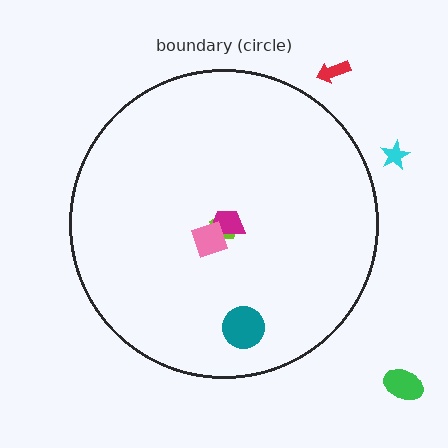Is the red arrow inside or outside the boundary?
Outside.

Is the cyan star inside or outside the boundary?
Outside.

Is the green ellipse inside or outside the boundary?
Outside.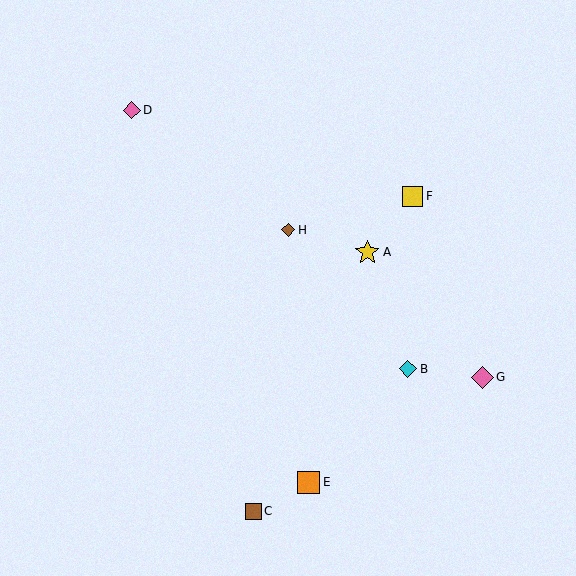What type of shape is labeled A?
Shape A is a yellow star.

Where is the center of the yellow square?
The center of the yellow square is at (413, 196).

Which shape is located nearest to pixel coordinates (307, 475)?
The orange square (labeled E) at (309, 482) is nearest to that location.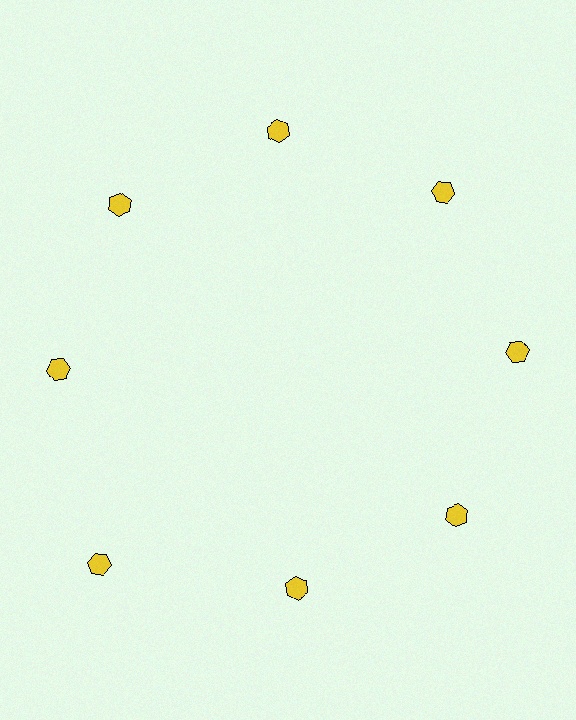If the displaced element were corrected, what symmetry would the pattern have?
It would have 8-fold rotational symmetry — the pattern would map onto itself every 45 degrees.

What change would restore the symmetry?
The symmetry would be restored by moving it inward, back onto the ring so that all 8 hexagons sit at equal angles and equal distance from the center.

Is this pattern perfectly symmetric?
No. The 8 yellow hexagons are arranged in a ring, but one element near the 8 o'clock position is pushed outward from the center, breaking the 8-fold rotational symmetry.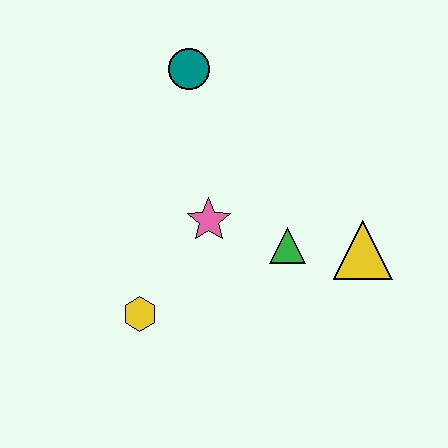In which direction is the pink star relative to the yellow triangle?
The pink star is to the left of the yellow triangle.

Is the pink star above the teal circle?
No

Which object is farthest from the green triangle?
The teal circle is farthest from the green triangle.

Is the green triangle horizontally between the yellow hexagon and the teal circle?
No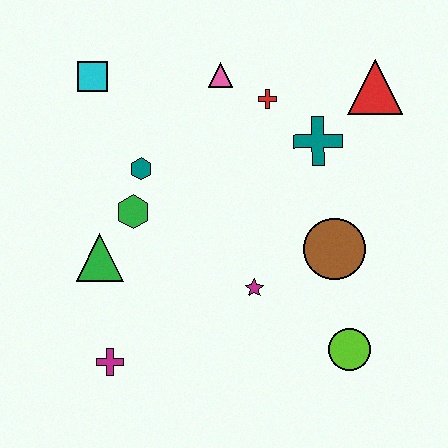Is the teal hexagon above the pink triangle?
No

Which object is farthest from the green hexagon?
The red triangle is farthest from the green hexagon.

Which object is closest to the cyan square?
The teal hexagon is closest to the cyan square.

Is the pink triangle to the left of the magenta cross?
No